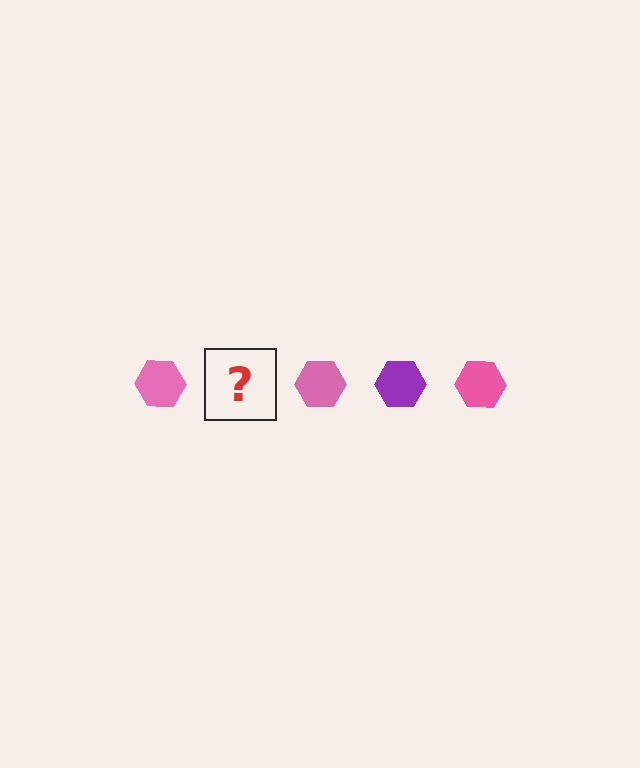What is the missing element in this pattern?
The missing element is a purple hexagon.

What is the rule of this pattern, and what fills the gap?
The rule is that the pattern cycles through pink, purple hexagons. The gap should be filled with a purple hexagon.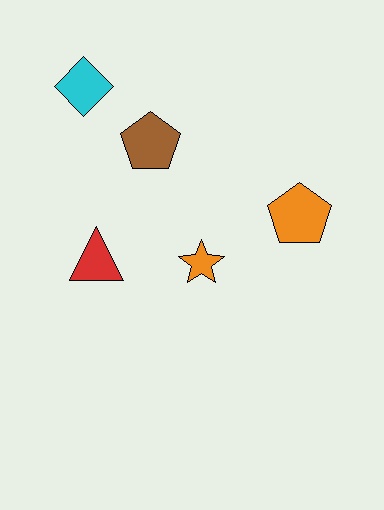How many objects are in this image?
There are 5 objects.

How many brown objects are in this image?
There is 1 brown object.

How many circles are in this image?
There are no circles.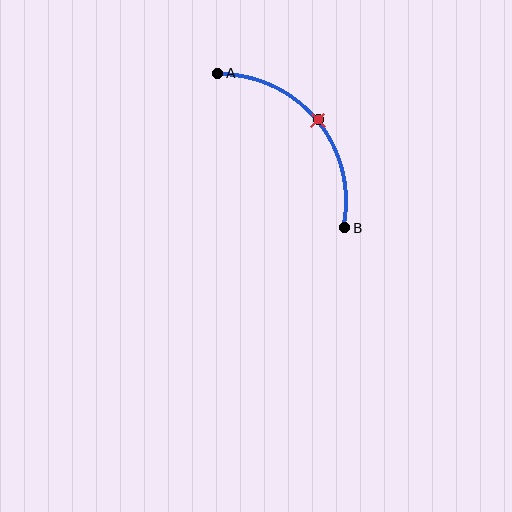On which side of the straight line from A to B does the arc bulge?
The arc bulges above and to the right of the straight line connecting A and B.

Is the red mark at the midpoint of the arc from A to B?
Yes. The red mark lies on the arc at equal arc-length from both A and B — it is the arc midpoint.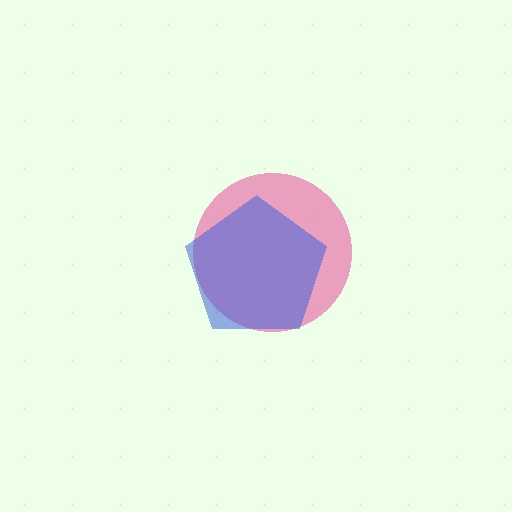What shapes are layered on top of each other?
The layered shapes are: a pink circle, a blue pentagon.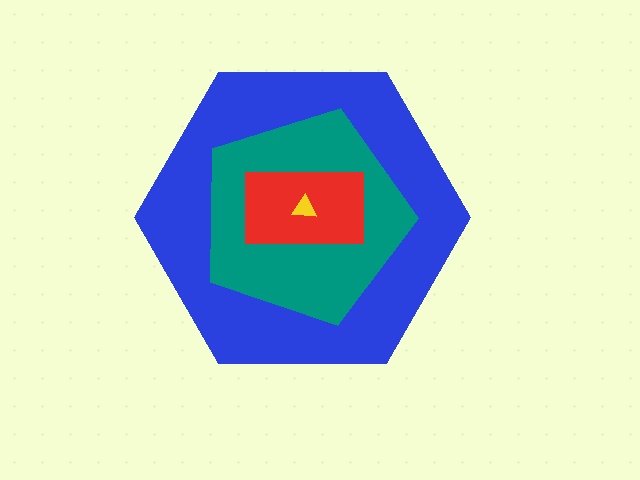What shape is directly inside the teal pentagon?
The red rectangle.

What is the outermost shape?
The blue hexagon.